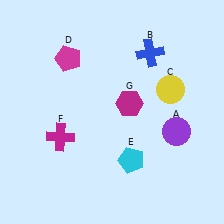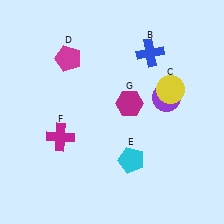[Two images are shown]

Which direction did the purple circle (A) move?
The purple circle (A) moved up.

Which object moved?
The purple circle (A) moved up.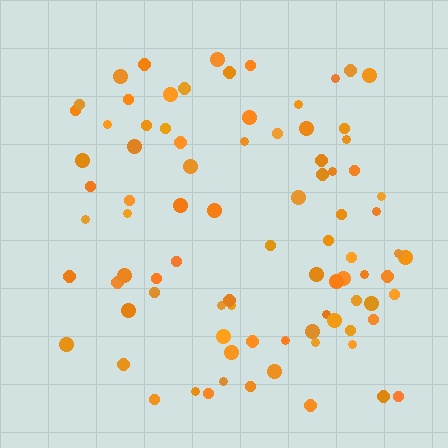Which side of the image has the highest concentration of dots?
The right.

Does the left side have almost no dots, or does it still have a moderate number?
Still a moderate number, just noticeably fewer than the right.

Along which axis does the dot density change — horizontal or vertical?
Horizontal.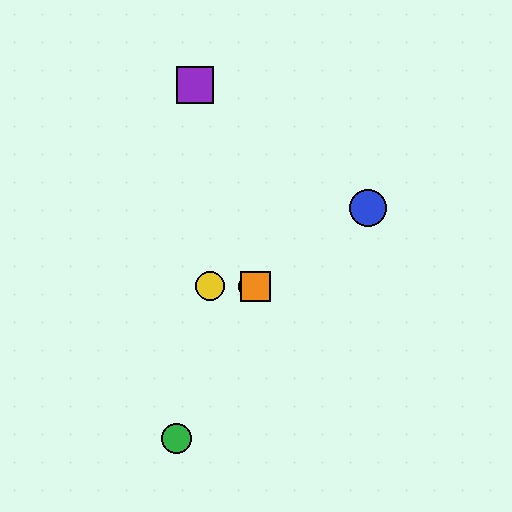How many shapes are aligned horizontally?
3 shapes (the red circle, the yellow circle, the orange square) are aligned horizontally.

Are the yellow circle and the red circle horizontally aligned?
Yes, both are at y≈286.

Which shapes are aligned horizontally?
The red circle, the yellow circle, the orange square are aligned horizontally.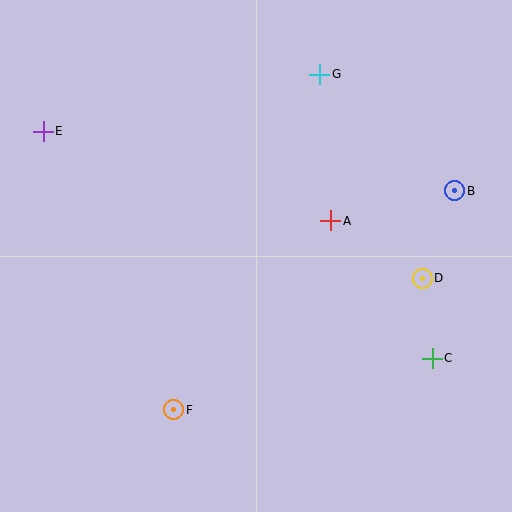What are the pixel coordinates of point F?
Point F is at (174, 410).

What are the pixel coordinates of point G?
Point G is at (320, 74).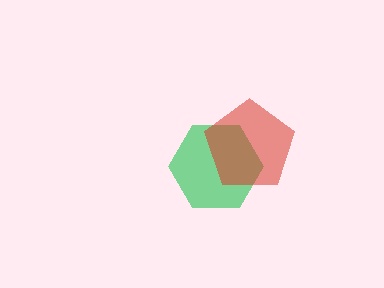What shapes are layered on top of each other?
The layered shapes are: a green hexagon, a red pentagon.